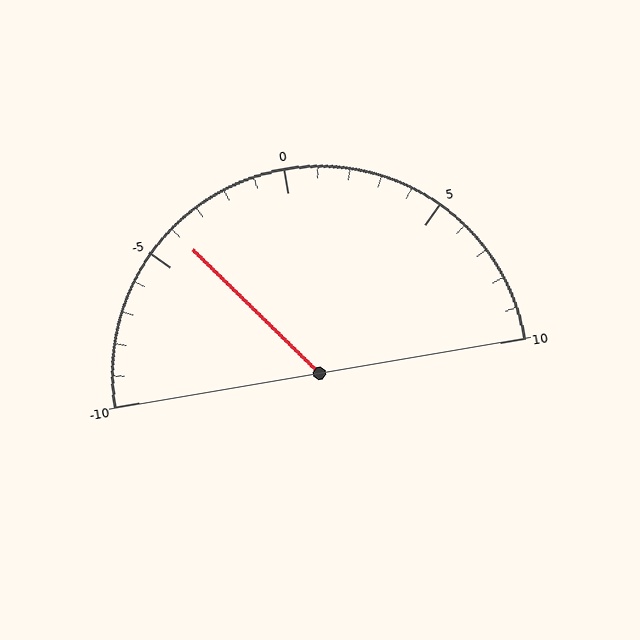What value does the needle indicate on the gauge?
The needle indicates approximately -4.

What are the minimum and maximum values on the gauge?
The gauge ranges from -10 to 10.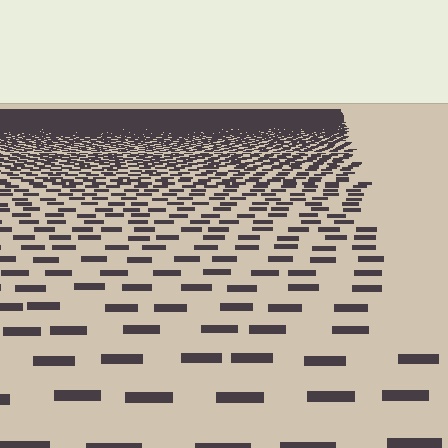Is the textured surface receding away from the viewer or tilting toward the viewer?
The surface is receding away from the viewer. Texture elements get smaller and denser toward the top.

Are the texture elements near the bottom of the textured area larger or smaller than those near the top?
Larger. Near the bottom, elements are closer to the viewer and appear at a bigger on-screen size.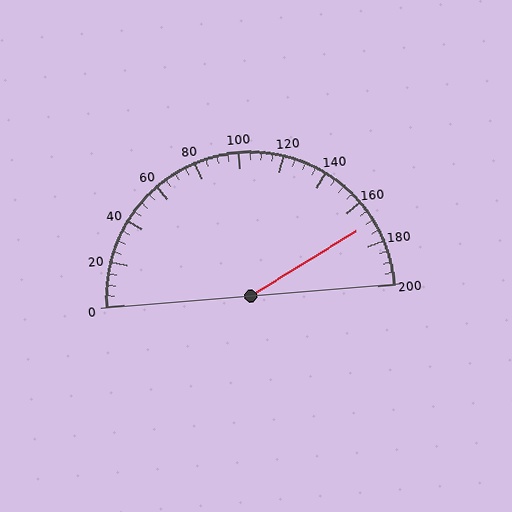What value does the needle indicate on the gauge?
The needle indicates approximately 170.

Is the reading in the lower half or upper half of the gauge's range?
The reading is in the upper half of the range (0 to 200).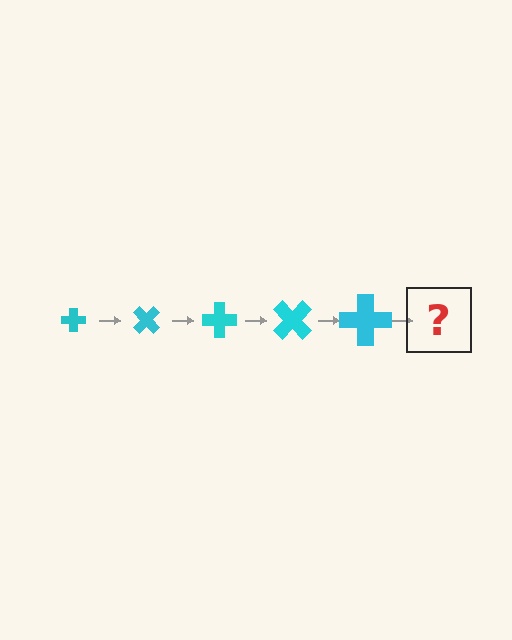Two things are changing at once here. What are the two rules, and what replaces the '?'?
The two rules are that the cross grows larger each step and it rotates 45 degrees each step. The '?' should be a cross, larger than the previous one and rotated 225 degrees from the start.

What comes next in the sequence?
The next element should be a cross, larger than the previous one and rotated 225 degrees from the start.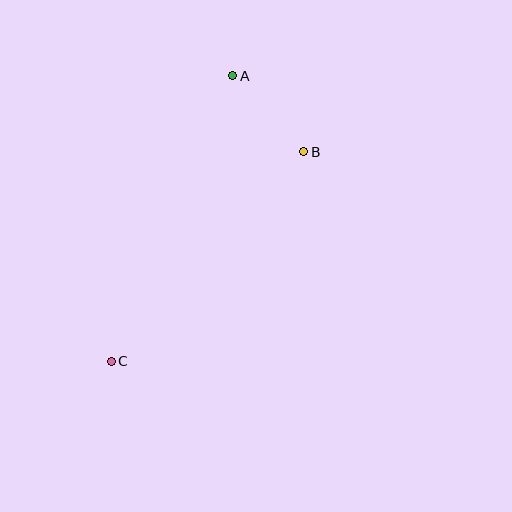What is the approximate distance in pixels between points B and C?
The distance between B and C is approximately 285 pixels.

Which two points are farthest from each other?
Points A and C are farthest from each other.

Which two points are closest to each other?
Points A and B are closest to each other.